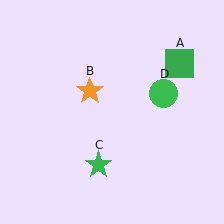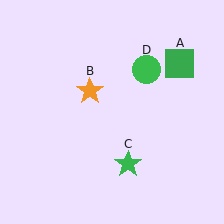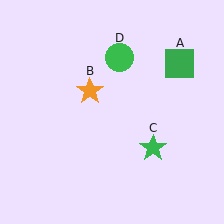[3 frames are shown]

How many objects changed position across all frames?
2 objects changed position: green star (object C), green circle (object D).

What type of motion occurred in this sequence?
The green star (object C), green circle (object D) rotated counterclockwise around the center of the scene.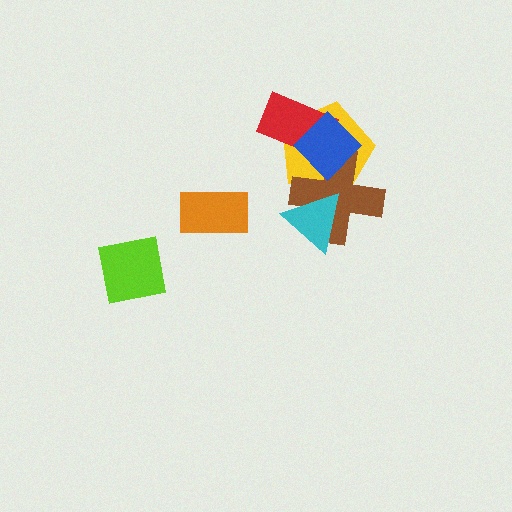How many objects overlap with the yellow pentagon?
4 objects overlap with the yellow pentagon.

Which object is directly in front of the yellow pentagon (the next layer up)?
The red rectangle is directly in front of the yellow pentagon.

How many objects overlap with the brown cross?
3 objects overlap with the brown cross.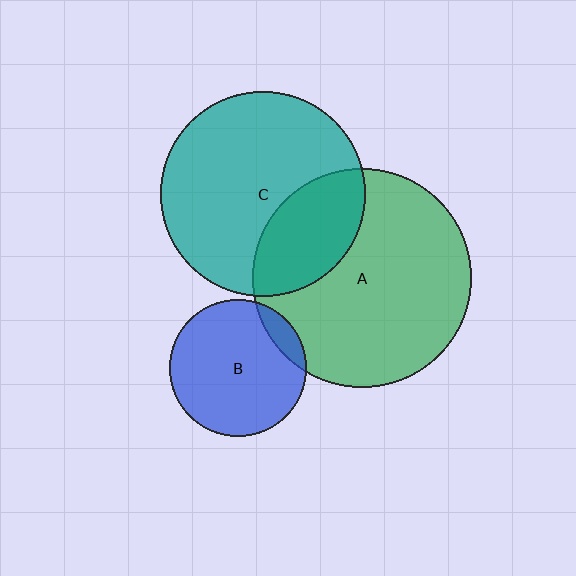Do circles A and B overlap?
Yes.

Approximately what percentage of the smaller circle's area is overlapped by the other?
Approximately 10%.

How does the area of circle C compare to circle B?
Approximately 2.2 times.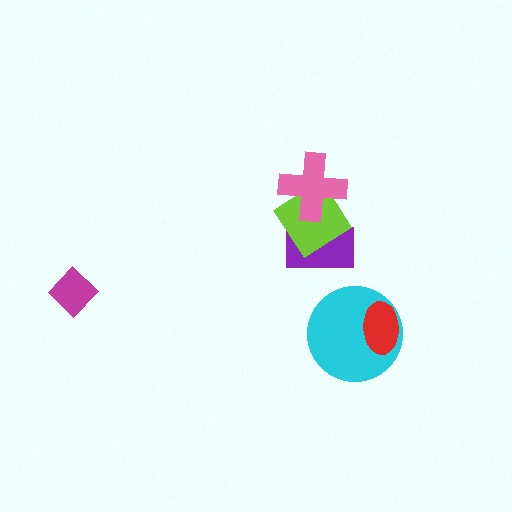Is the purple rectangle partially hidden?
Yes, it is partially covered by another shape.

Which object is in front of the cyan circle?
The red ellipse is in front of the cyan circle.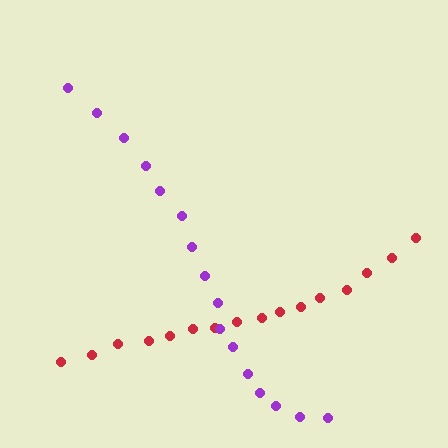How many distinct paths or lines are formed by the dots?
There are 2 distinct paths.